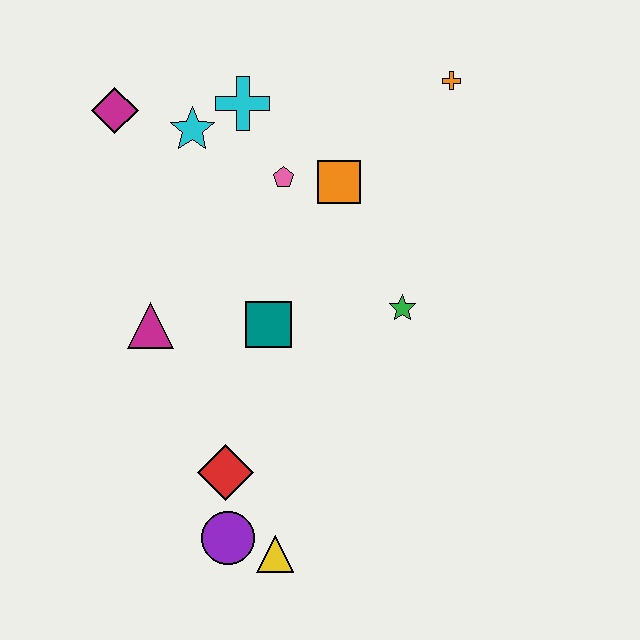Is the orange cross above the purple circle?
Yes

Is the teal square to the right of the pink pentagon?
No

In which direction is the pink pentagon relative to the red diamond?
The pink pentagon is above the red diamond.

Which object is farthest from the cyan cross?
The yellow triangle is farthest from the cyan cross.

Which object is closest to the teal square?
The magenta triangle is closest to the teal square.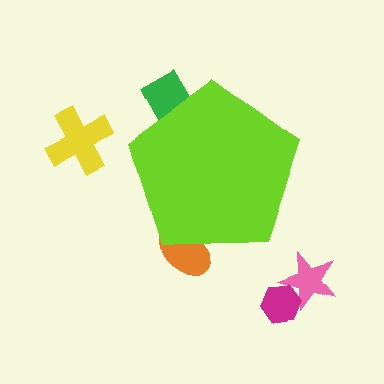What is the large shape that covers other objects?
A lime pentagon.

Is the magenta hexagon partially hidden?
No, the magenta hexagon is fully visible.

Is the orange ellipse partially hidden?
Yes, the orange ellipse is partially hidden behind the lime pentagon.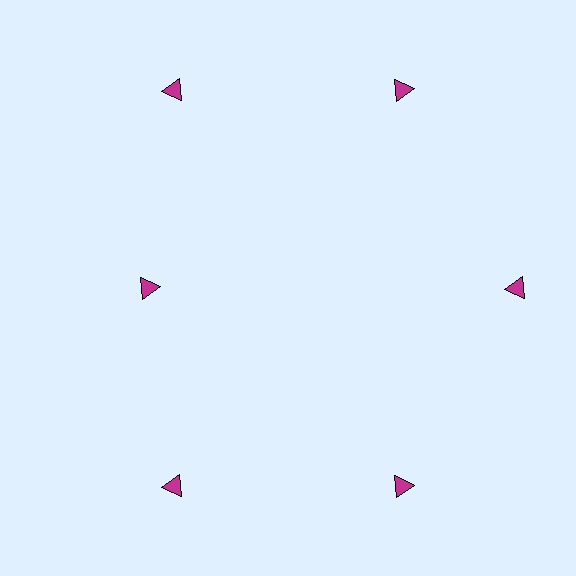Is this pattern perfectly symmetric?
No. The 6 magenta triangles are arranged in a ring, but one element near the 9 o'clock position is pulled inward toward the center, breaking the 6-fold rotational symmetry.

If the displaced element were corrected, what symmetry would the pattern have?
It would have 6-fold rotational symmetry — the pattern would map onto itself every 60 degrees.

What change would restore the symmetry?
The symmetry would be restored by moving it outward, back onto the ring so that all 6 triangles sit at equal angles and equal distance from the center.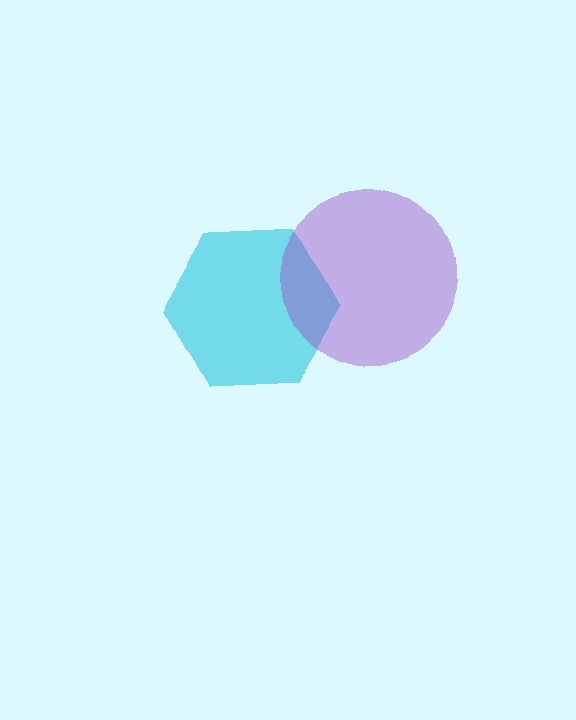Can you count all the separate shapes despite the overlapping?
Yes, there are 2 separate shapes.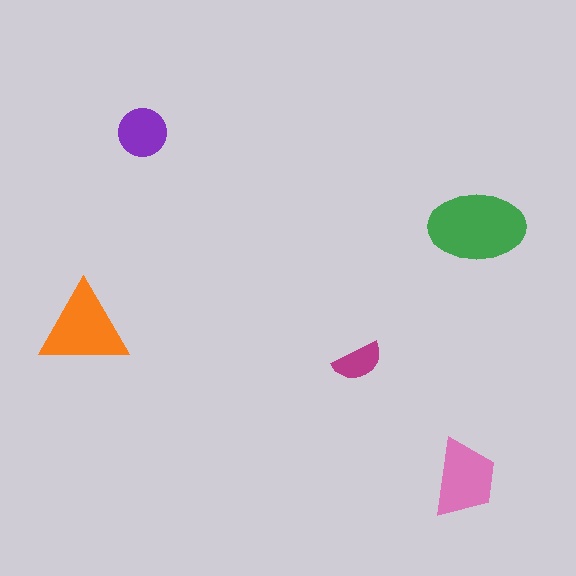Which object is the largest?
The green ellipse.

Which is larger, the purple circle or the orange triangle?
The orange triangle.